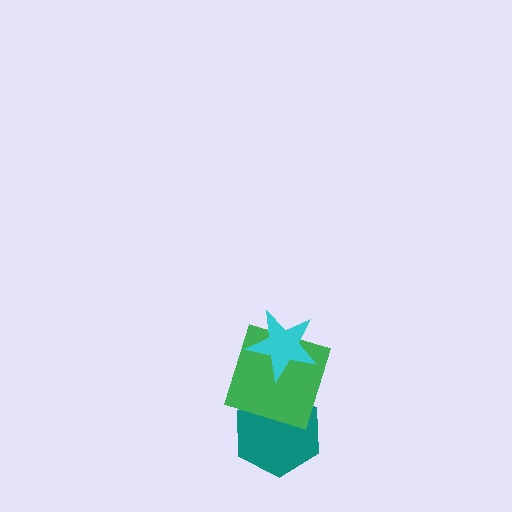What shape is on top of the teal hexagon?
The green square is on top of the teal hexagon.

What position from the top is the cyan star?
The cyan star is 1st from the top.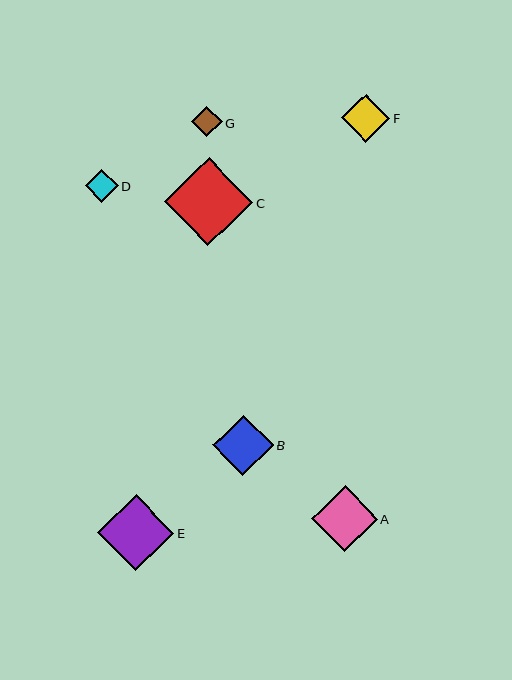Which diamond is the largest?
Diamond C is the largest with a size of approximately 88 pixels.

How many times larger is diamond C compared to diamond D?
Diamond C is approximately 2.7 times the size of diamond D.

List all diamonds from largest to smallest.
From largest to smallest: C, E, A, B, F, D, G.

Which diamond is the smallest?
Diamond G is the smallest with a size of approximately 31 pixels.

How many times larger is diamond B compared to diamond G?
Diamond B is approximately 2.0 times the size of diamond G.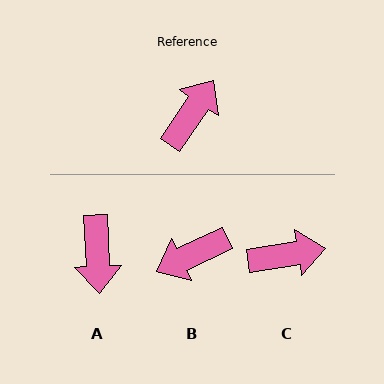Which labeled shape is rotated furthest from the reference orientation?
B, about 149 degrees away.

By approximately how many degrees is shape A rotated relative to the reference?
Approximately 143 degrees clockwise.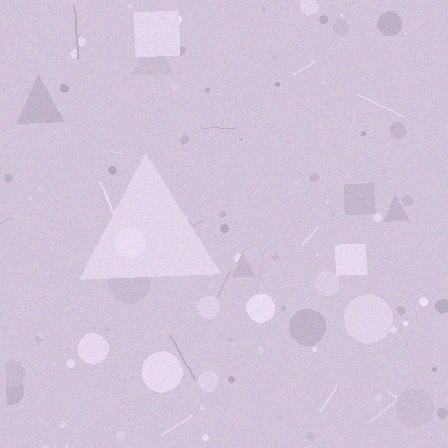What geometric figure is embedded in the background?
A triangle is embedded in the background.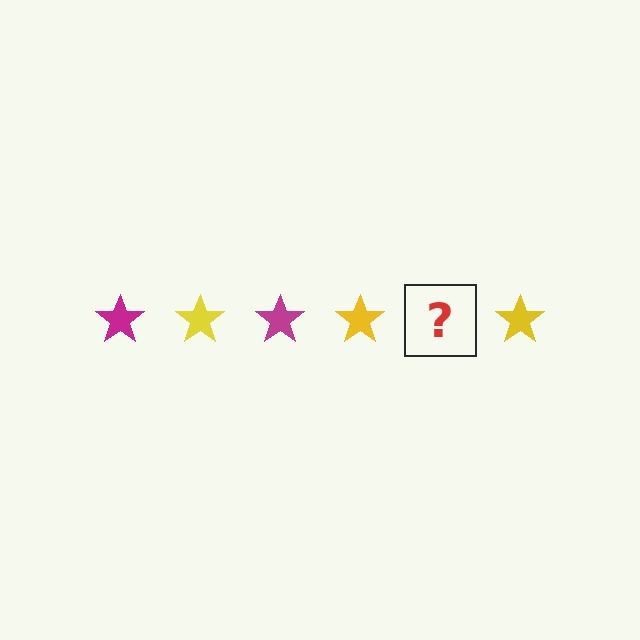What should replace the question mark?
The question mark should be replaced with a magenta star.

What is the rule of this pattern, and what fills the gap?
The rule is that the pattern cycles through magenta, yellow stars. The gap should be filled with a magenta star.